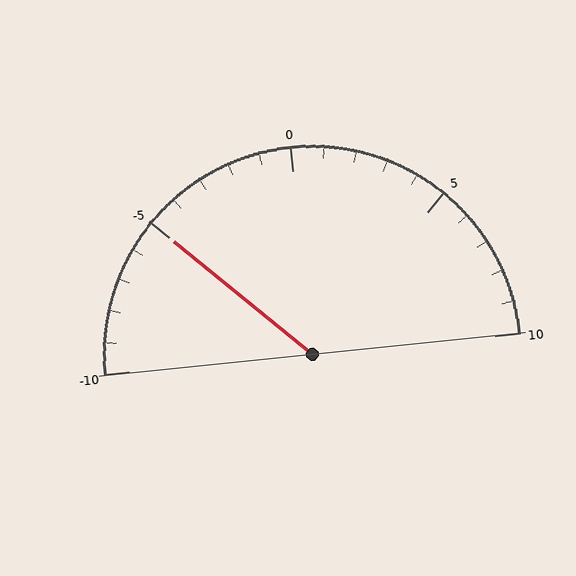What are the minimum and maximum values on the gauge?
The gauge ranges from -10 to 10.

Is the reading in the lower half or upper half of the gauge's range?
The reading is in the lower half of the range (-10 to 10).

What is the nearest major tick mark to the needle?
The nearest major tick mark is -5.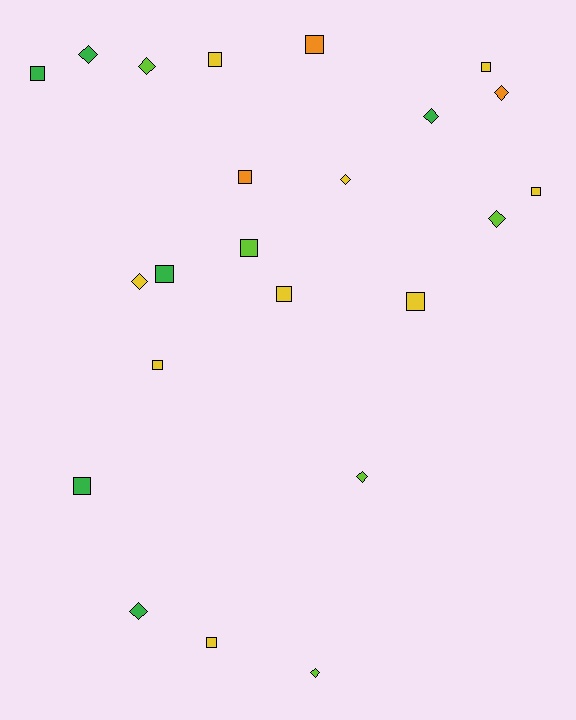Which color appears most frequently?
Yellow, with 9 objects.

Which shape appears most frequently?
Square, with 13 objects.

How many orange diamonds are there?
There is 1 orange diamond.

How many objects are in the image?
There are 23 objects.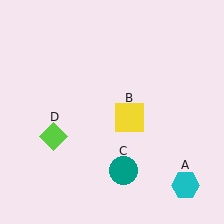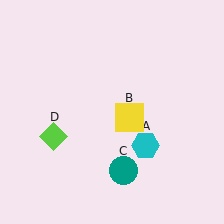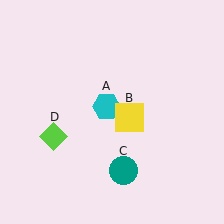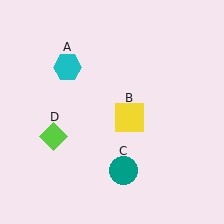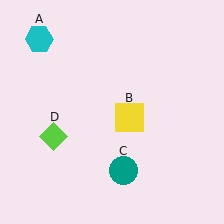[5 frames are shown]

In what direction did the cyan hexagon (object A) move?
The cyan hexagon (object A) moved up and to the left.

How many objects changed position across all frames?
1 object changed position: cyan hexagon (object A).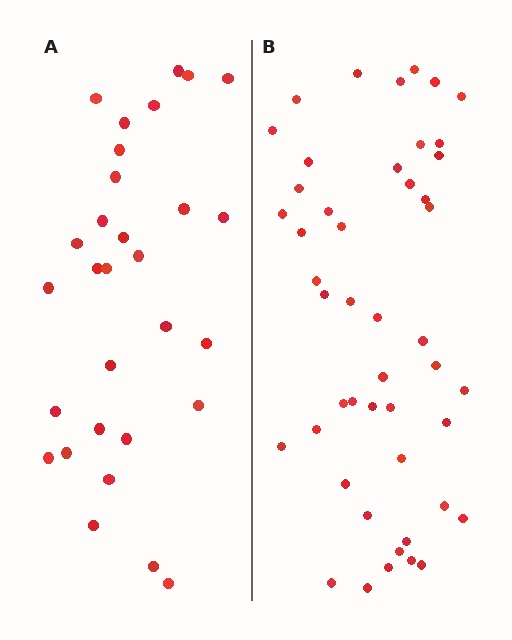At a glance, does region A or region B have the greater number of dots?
Region B (the right region) has more dots.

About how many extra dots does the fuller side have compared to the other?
Region B has approximately 15 more dots than region A.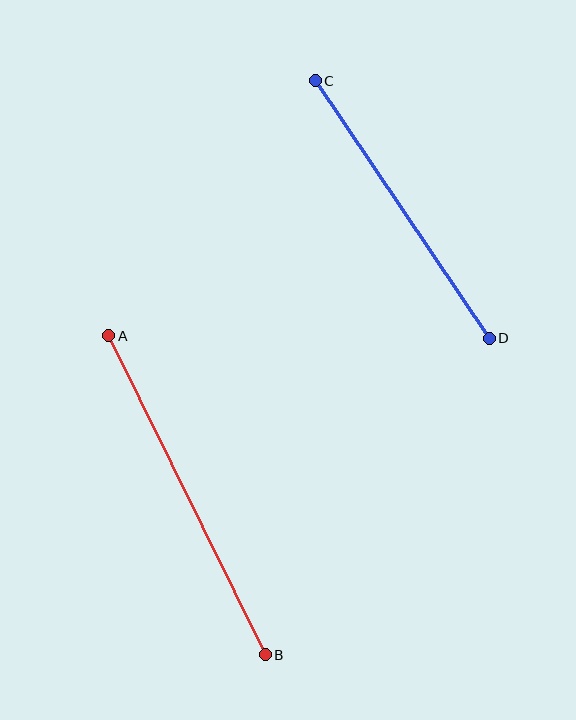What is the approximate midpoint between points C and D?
The midpoint is at approximately (402, 209) pixels.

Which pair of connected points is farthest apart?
Points A and B are farthest apart.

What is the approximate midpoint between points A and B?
The midpoint is at approximately (187, 495) pixels.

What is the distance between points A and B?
The distance is approximately 355 pixels.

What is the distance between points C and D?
The distance is approximately 310 pixels.